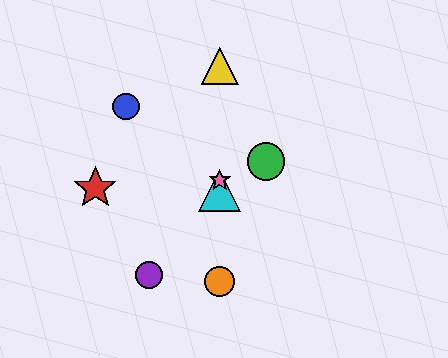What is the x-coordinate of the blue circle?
The blue circle is at x≈126.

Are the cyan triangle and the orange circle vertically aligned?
Yes, both are at x≈220.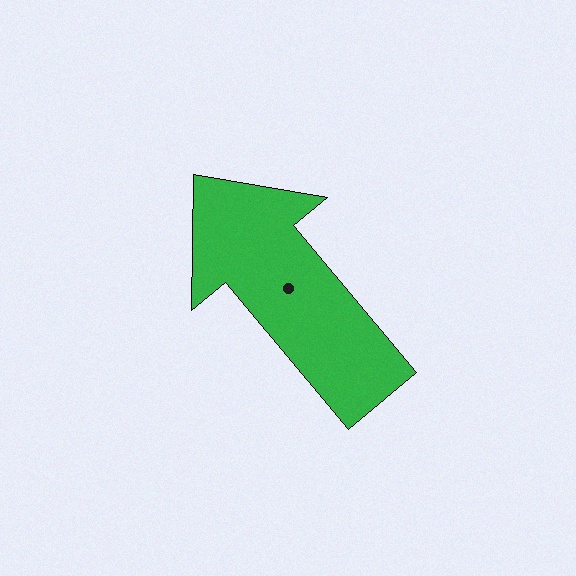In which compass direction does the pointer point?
Northwest.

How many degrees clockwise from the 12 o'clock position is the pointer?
Approximately 320 degrees.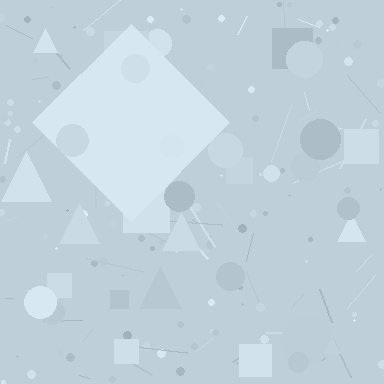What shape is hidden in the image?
A diamond is hidden in the image.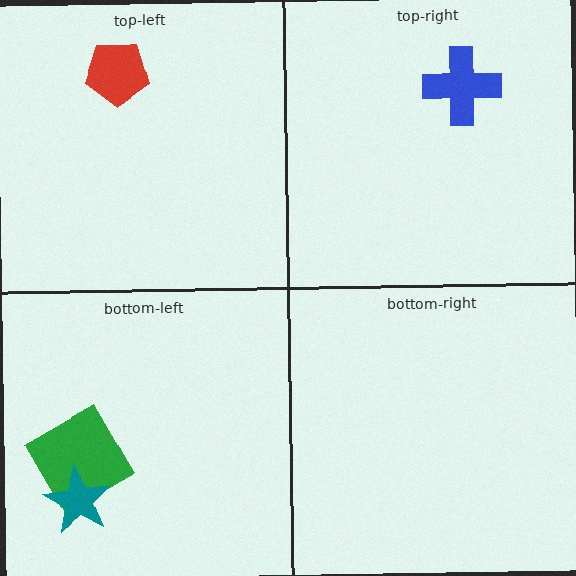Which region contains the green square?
The bottom-left region.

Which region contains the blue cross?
The top-right region.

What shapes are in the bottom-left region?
The green square, the teal star.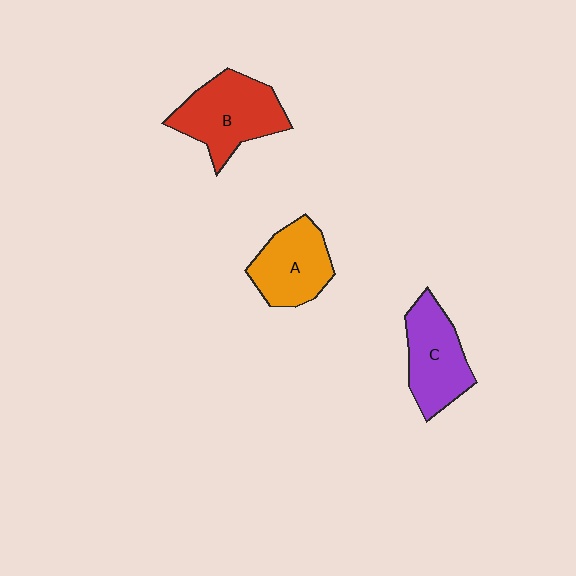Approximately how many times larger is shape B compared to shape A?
Approximately 1.2 times.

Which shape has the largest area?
Shape B (red).